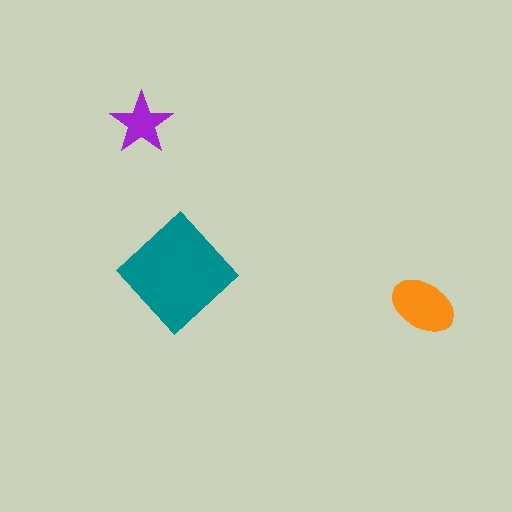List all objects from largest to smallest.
The teal diamond, the orange ellipse, the purple star.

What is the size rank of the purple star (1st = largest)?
3rd.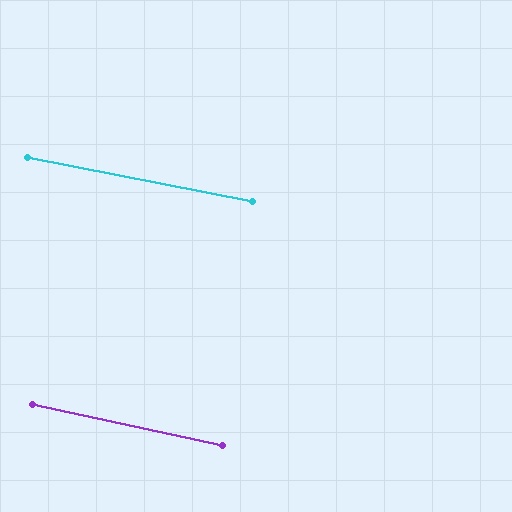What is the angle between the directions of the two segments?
Approximately 1 degree.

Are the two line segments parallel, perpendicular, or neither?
Parallel — their directions differ by only 1.0°.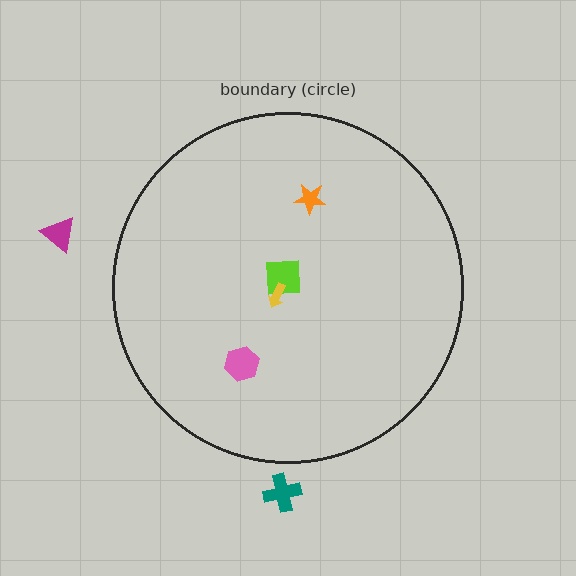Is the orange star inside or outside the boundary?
Inside.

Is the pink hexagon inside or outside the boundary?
Inside.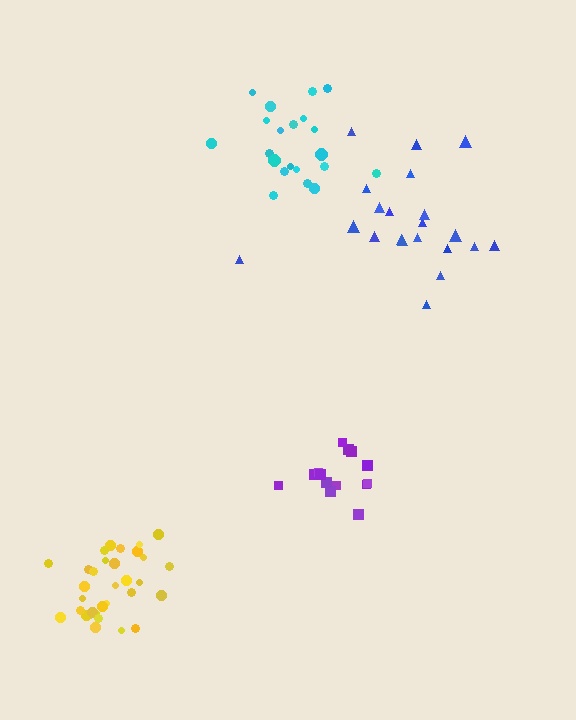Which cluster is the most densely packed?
Yellow.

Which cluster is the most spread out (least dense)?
Blue.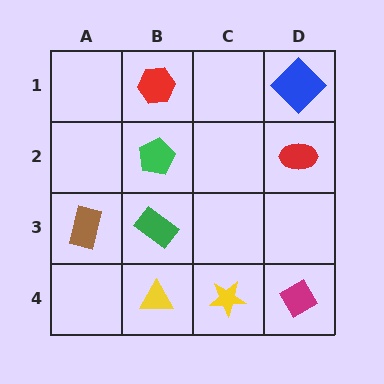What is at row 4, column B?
A yellow triangle.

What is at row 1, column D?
A blue diamond.